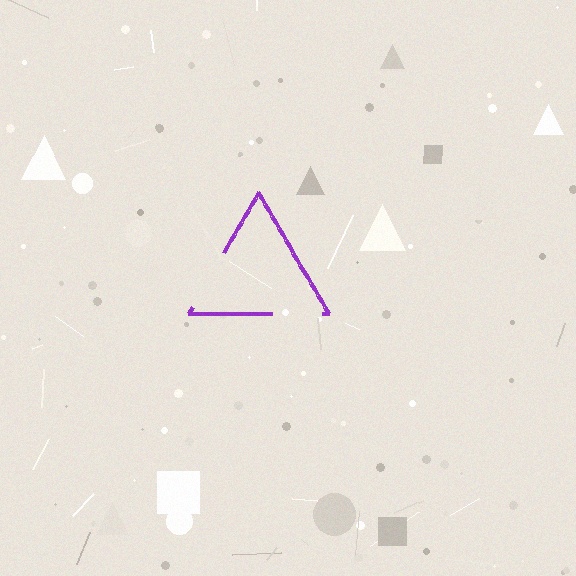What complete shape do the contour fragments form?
The contour fragments form a triangle.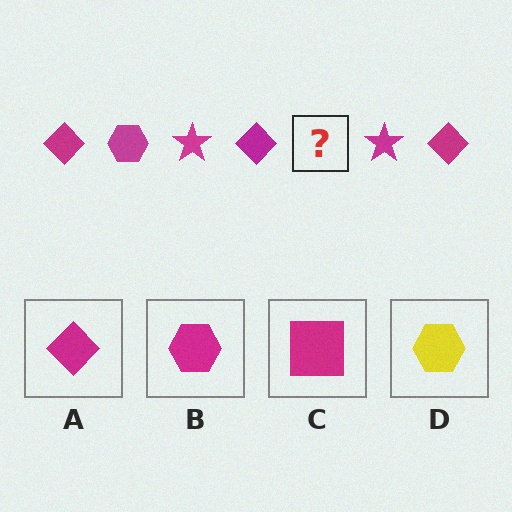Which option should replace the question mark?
Option B.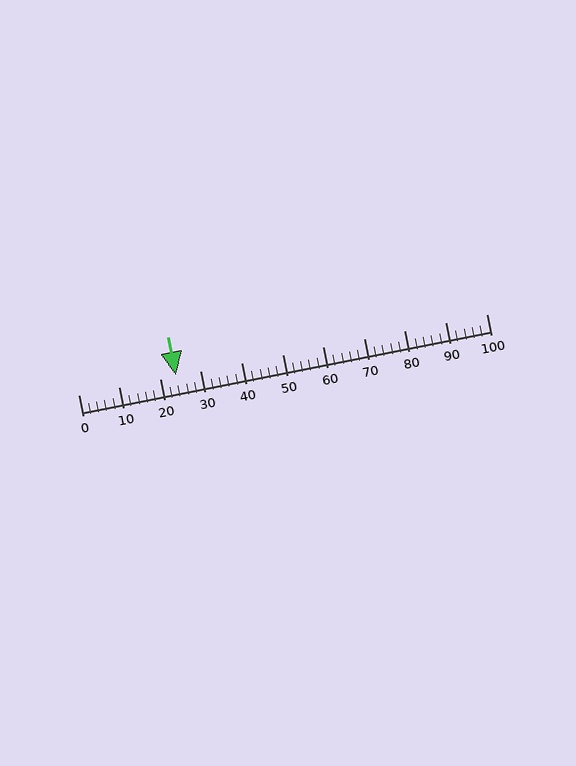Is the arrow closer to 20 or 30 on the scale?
The arrow is closer to 20.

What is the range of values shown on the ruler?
The ruler shows values from 0 to 100.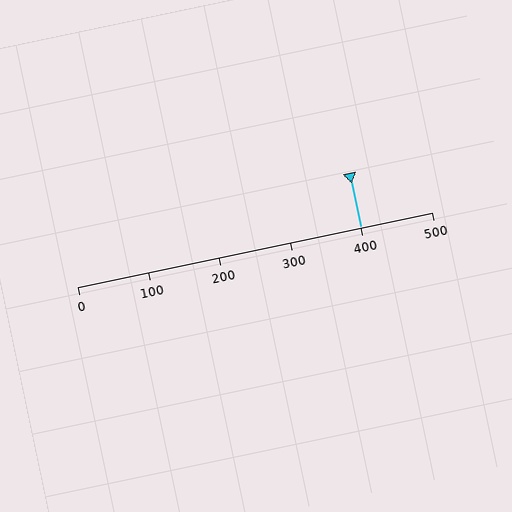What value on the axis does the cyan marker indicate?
The marker indicates approximately 400.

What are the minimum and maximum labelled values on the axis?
The axis runs from 0 to 500.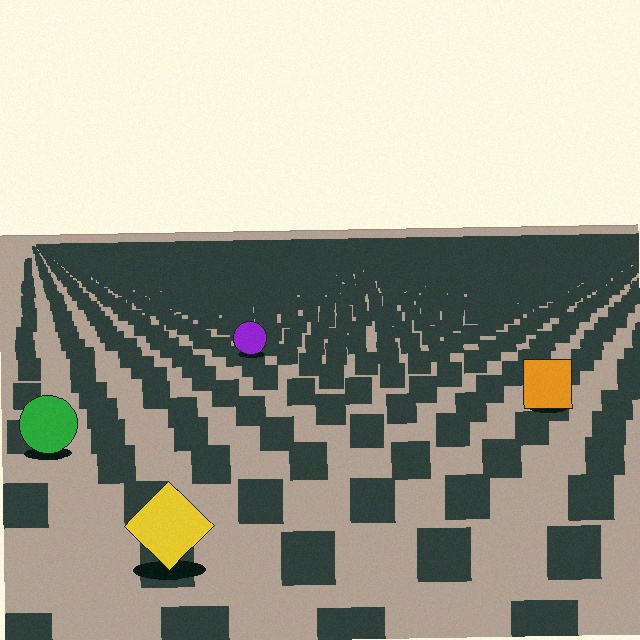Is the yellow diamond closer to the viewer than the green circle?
Yes. The yellow diamond is closer — you can tell from the texture gradient: the ground texture is coarser near it.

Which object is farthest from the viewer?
The purple circle is farthest from the viewer. It appears smaller and the ground texture around it is denser.